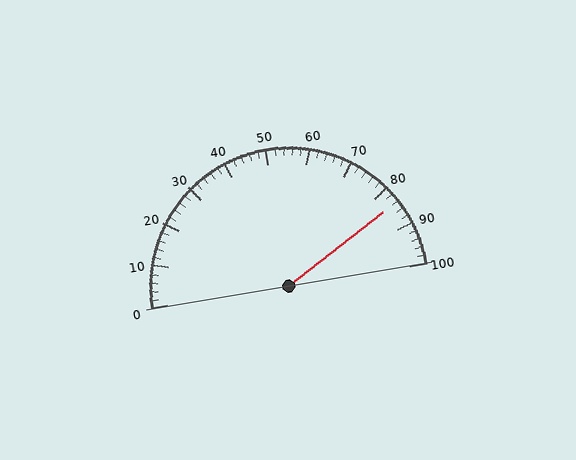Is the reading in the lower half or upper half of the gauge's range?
The reading is in the upper half of the range (0 to 100).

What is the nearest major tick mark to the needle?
The nearest major tick mark is 80.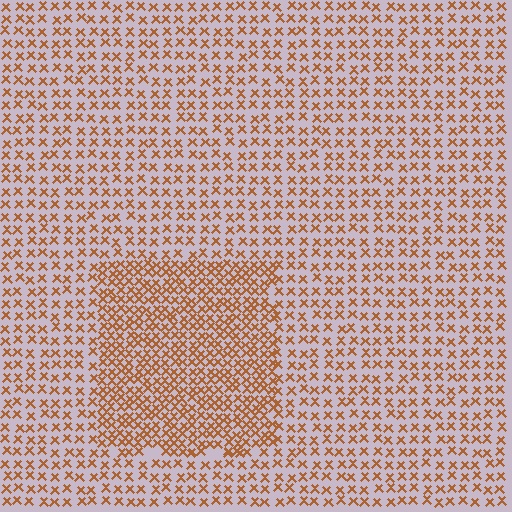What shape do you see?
I see a rectangle.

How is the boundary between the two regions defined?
The boundary is defined by a change in element density (approximately 1.9x ratio). All elements are the same color, size, and shape.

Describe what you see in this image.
The image contains small brown elements arranged at two different densities. A rectangle-shaped region is visible where the elements are more densely packed than the surrounding area.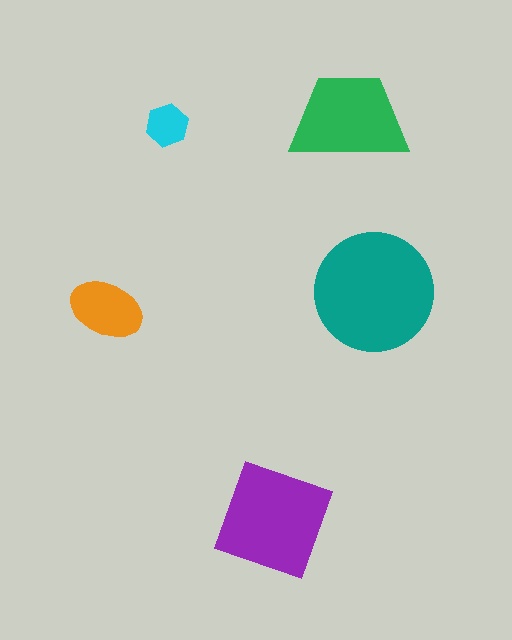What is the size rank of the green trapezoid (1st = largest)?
3rd.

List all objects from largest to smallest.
The teal circle, the purple square, the green trapezoid, the orange ellipse, the cyan hexagon.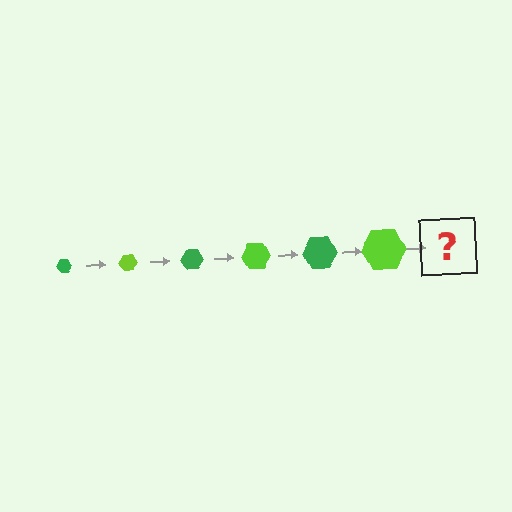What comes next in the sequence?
The next element should be a green hexagon, larger than the previous one.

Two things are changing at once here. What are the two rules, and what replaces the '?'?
The two rules are that the hexagon grows larger each step and the color cycles through green and lime. The '?' should be a green hexagon, larger than the previous one.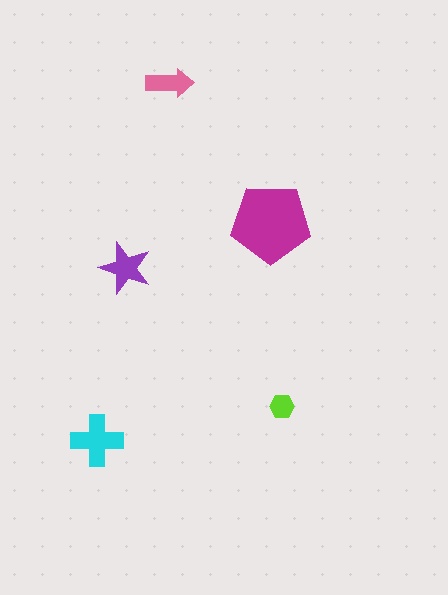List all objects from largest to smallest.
The magenta pentagon, the cyan cross, the purple star, the pink arrow, the lime hexagon.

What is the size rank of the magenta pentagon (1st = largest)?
1st.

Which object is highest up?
The pink arrow is topmost.